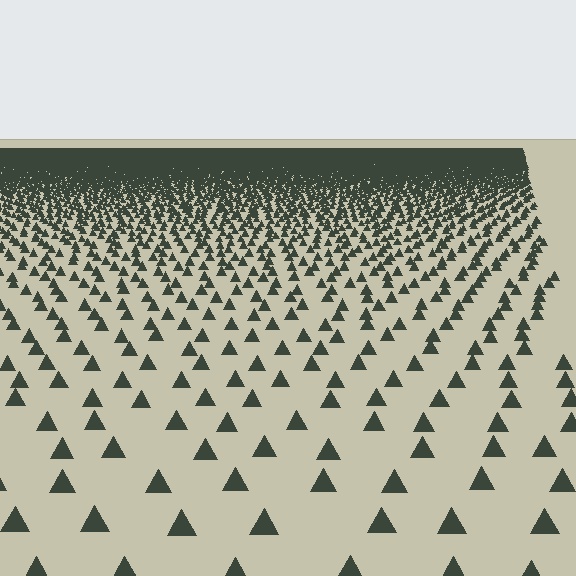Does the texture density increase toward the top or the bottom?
Density increases toward the top.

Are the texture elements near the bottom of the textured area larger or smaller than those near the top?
Larger. Near the bottom, elements are closer to the viewer and appear at a bigger on-screen size.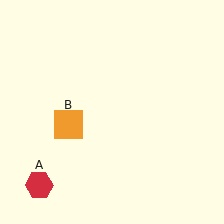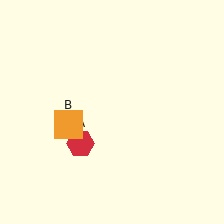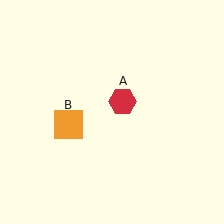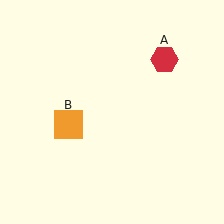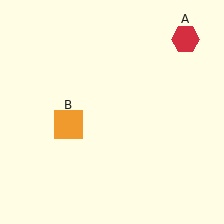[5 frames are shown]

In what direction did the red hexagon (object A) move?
The red hexagon (object A) moved up and to the right.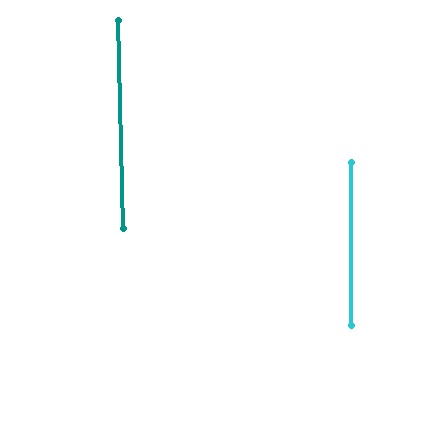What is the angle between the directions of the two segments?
Approximately 1 degree.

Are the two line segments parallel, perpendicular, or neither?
Parallel — their directions differ by only 1.4°.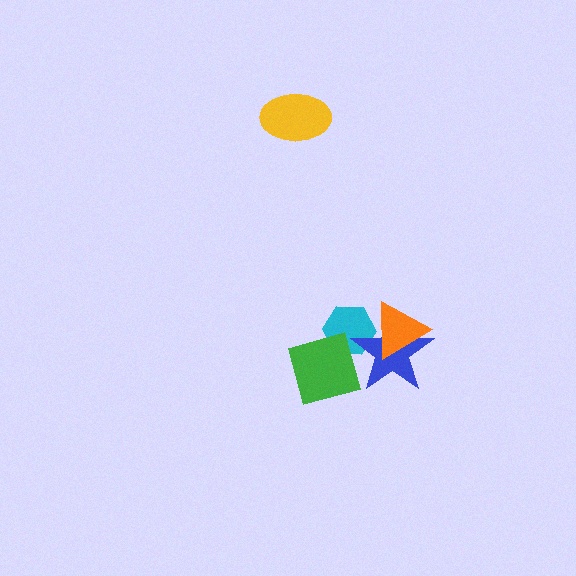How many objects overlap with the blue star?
3 objects overlap with the blue star.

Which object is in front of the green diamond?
The blue star is in front of the green diamond.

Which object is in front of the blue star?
The orange triangle is in front of the blue star.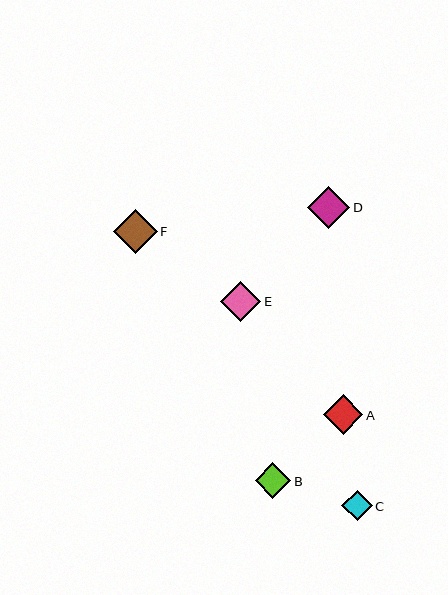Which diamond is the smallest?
Diamond C is the smallest with a size of approximately 31 pixels.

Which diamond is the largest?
Diamond F is the largest with a size of approximately 44 pixels.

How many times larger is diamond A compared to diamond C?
Diamond A is approximately 1.3 times the size of diamond C.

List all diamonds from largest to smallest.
From largest to smallest: F, D, E, A, B, C.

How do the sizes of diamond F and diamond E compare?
Diamond F and diamond E are approximately the same size.